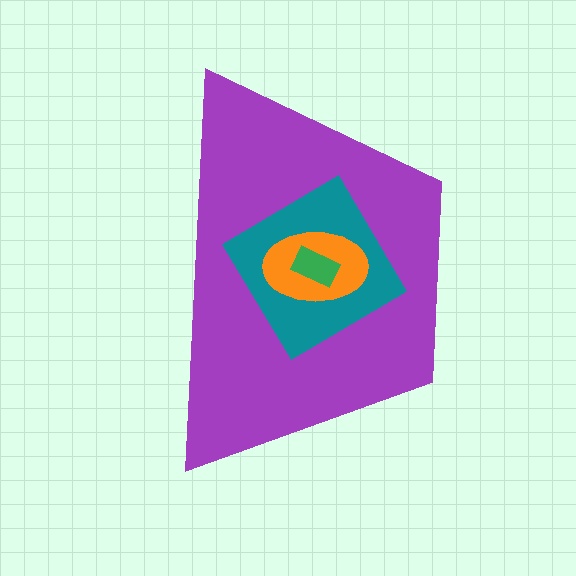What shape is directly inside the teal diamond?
The orange ellipse.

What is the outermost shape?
The purple trapezoid.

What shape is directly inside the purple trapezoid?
The teal diamond.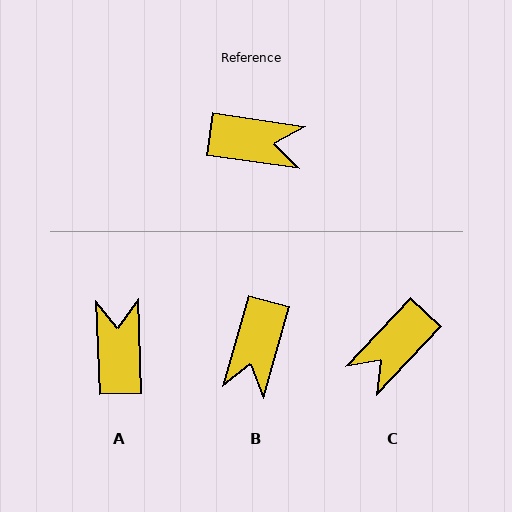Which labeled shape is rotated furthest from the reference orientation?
C, about 125 degrees away.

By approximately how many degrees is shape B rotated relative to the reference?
Approximately 98 degrees clockwise.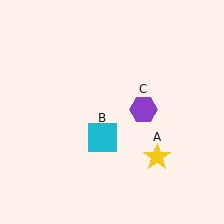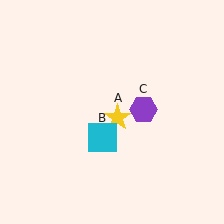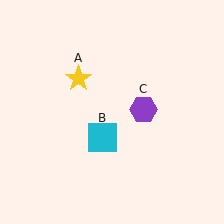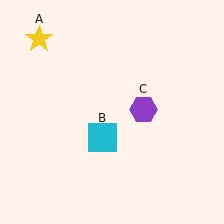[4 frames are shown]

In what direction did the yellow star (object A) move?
The yellow star (object A) moved up and to the left.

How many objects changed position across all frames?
1 object changed position: yellow star (object A).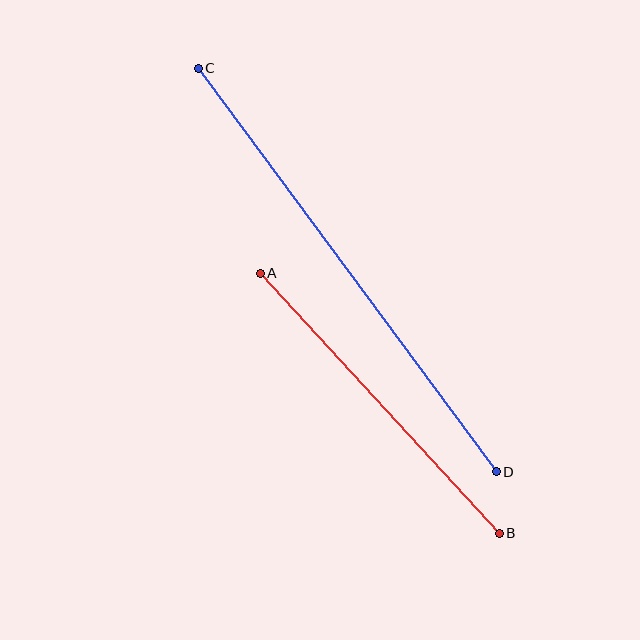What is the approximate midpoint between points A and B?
The midpoint is at approximately (380, 403) pixels.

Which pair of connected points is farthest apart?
Points C and D are farthest apart.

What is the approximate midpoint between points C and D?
The midpoint is at approximately (347, 270) pixels.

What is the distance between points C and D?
The distance is approximately 502 pixels.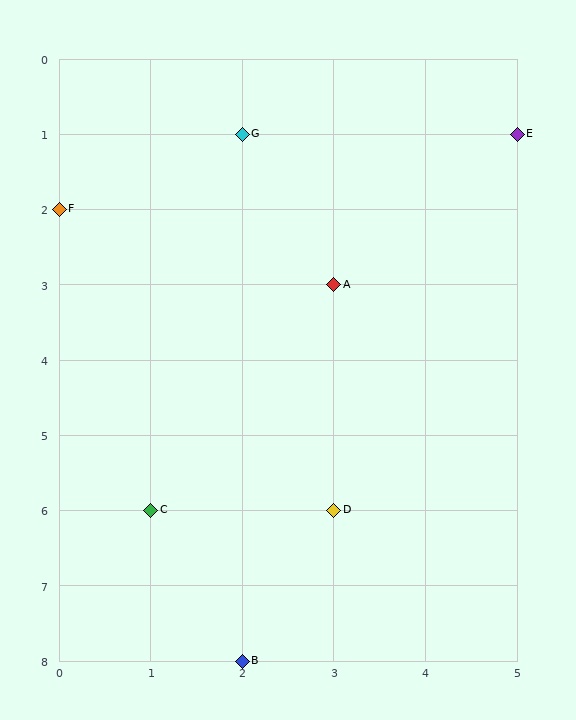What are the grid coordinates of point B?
Point B is at grid coordinates (2, 8).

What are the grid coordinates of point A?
Point A is at grid coordinates (3, 3).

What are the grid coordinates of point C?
Point C is at grid coordinates (1, 6).